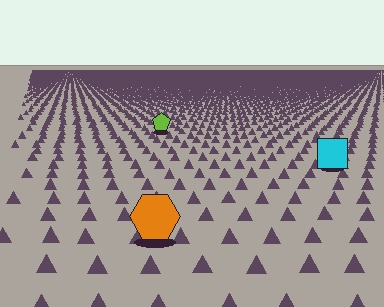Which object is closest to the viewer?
The orange hexagon is closest. The texture marks near it are larger and more spread out.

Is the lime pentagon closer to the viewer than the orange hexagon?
No. The orange hexagon is closer — you can tell from the texture gradient: the ground texture is coarser near it.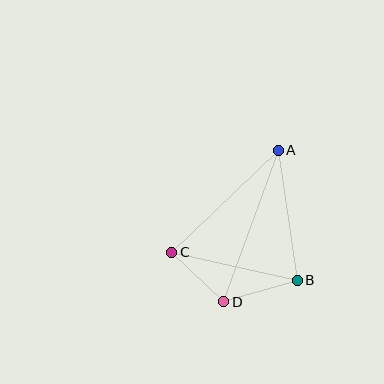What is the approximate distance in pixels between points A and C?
The distance between A and C is approximately 148 pixels.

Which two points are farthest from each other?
Points A and D are farthest from each other.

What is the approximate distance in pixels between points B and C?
The distance between B and C is approximately 129 pixels.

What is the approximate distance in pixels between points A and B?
The distance between A and B is approximately 132 pixels.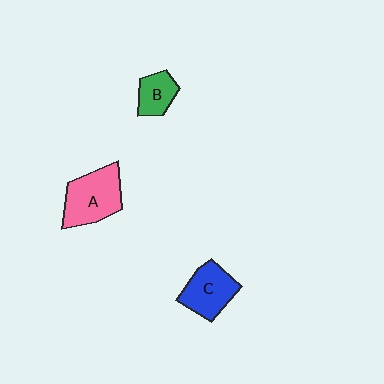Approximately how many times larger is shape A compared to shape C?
Approximately 1.3 times.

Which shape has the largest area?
Shape A (pink).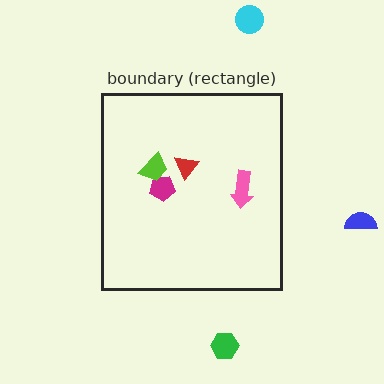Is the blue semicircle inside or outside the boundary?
Outside.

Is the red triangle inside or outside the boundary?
Inside.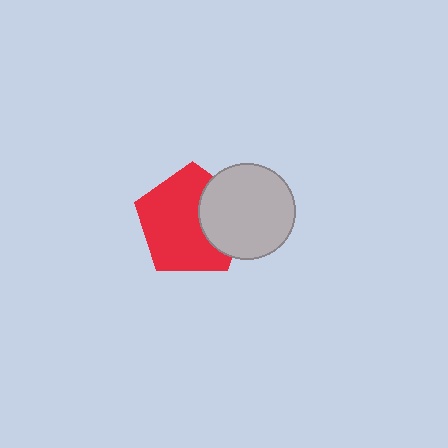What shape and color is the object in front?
The object in front is a light gray circle.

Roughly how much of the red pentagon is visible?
Most of it is visible (roughly 70%).